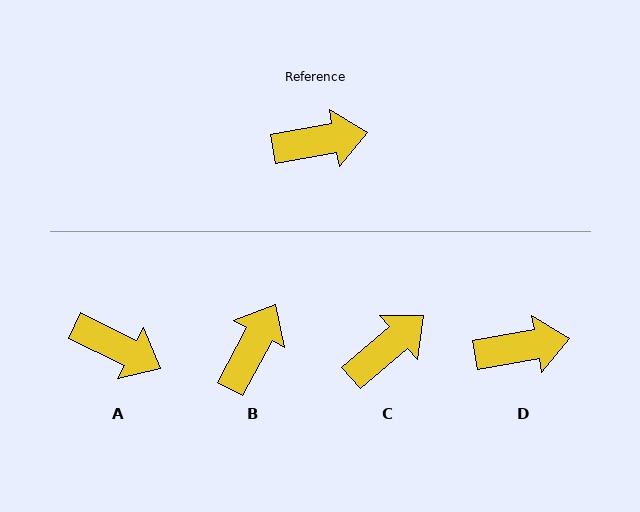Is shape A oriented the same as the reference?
No, it is off by about 36 degrees.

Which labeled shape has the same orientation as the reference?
D.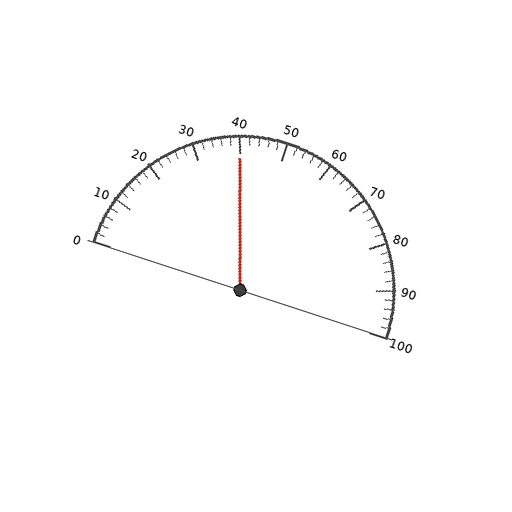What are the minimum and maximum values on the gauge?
The gauge ranges from 0 to 100.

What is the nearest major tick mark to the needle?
The nearest major tick mark is 40.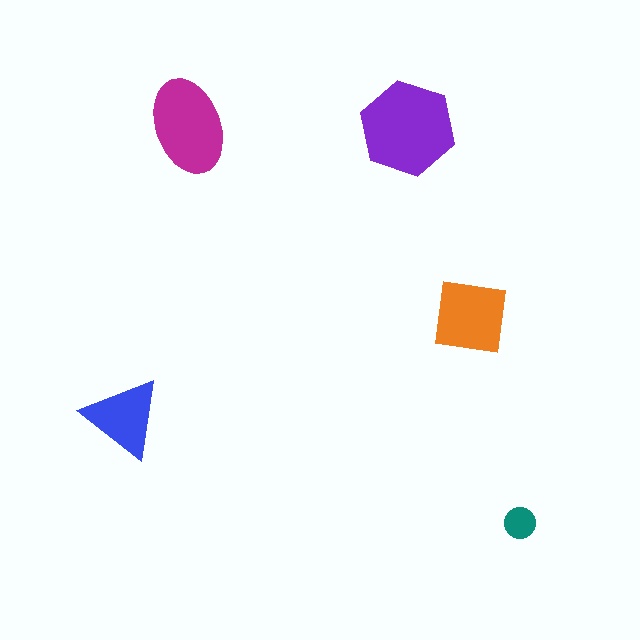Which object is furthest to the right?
The teal circle is rightmost.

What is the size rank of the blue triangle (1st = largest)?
4th.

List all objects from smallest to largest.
The teal circle, the blue triangle, the orange square, the magenta ellipse, the purple hexagon.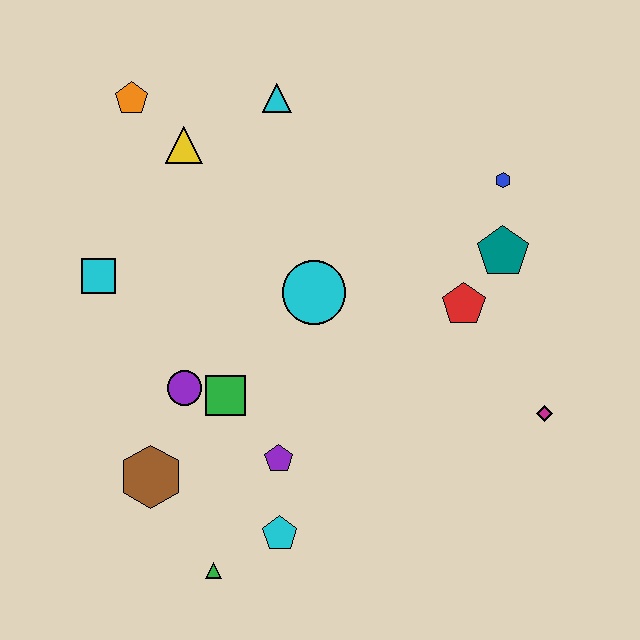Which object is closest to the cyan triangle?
The yellow triangle is closest to the cyan triangle.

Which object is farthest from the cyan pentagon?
The orange pentagon is farthest from the cyan pentagon.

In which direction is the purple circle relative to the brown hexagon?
The purple circle is above the brown hexagon.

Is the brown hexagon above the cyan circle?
No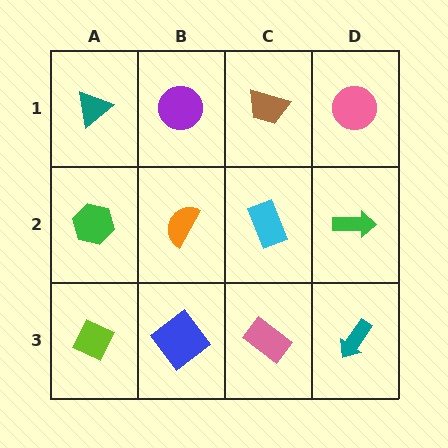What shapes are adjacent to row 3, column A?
A green hexagon (row 2, column A), a blue diamond (row 3, column B).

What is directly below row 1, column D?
A green arrow.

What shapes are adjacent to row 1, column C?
A cyan rectangle (row 2, column C), a purple circle (row 1, column B), a pink circle (row 1, column D).